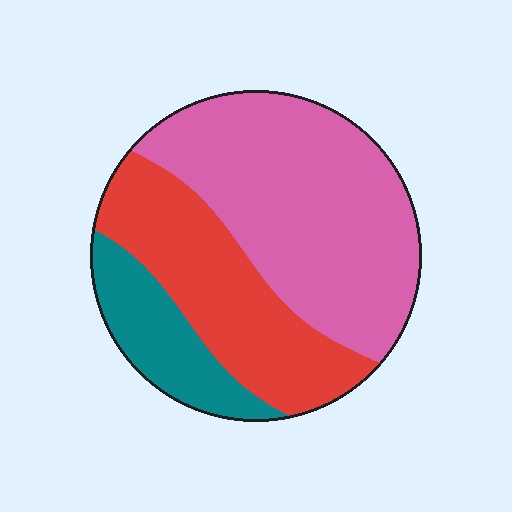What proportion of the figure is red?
Red covers 32% of the figure.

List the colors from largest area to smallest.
From largest to smallest: pink, red, teal.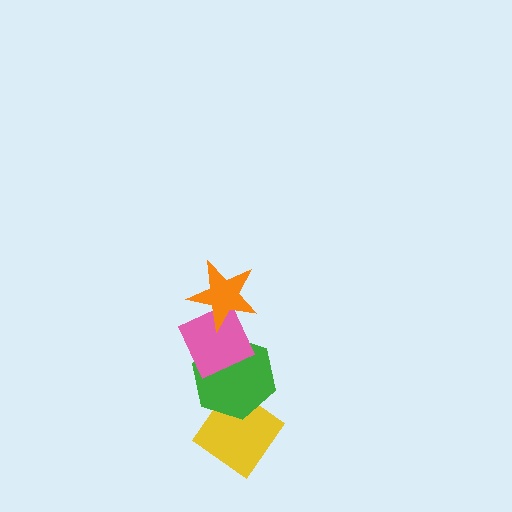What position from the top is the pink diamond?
The pink diamond is 2nd from the top.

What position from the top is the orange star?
The orange star is 1st from the top.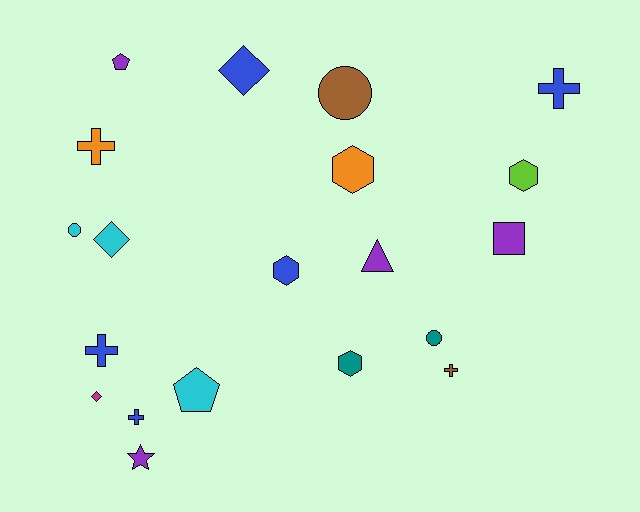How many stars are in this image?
There is 1 star.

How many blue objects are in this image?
There are 5 blue objects.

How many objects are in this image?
There are 20 objects.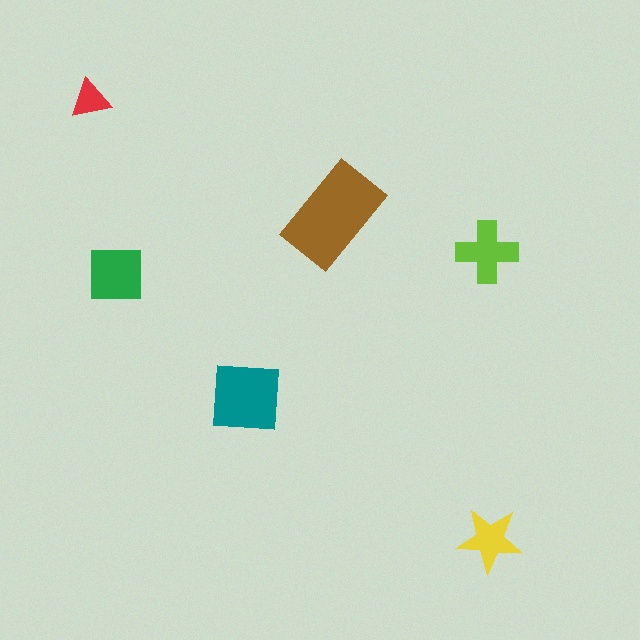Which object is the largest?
The brown rectangle.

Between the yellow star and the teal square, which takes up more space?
The teal square.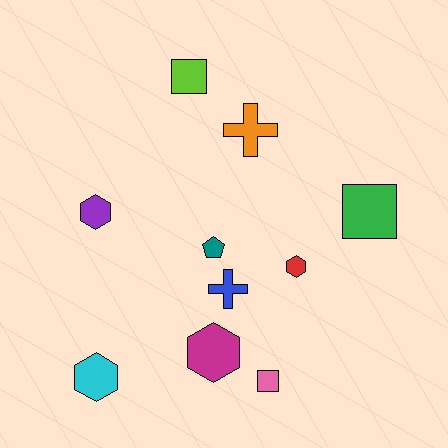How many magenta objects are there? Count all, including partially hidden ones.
There is 1 magenta object.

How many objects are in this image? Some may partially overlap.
There are 10 objects.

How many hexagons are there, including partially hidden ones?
There are 4 hexagons.